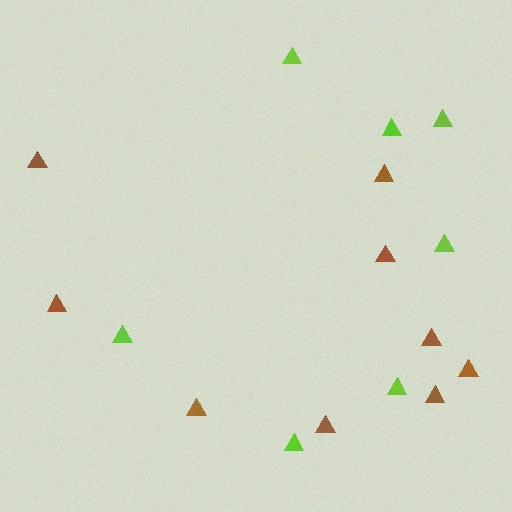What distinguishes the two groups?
There are 2 groups: one group of lime triangles (7) and one group of brown triangles (9).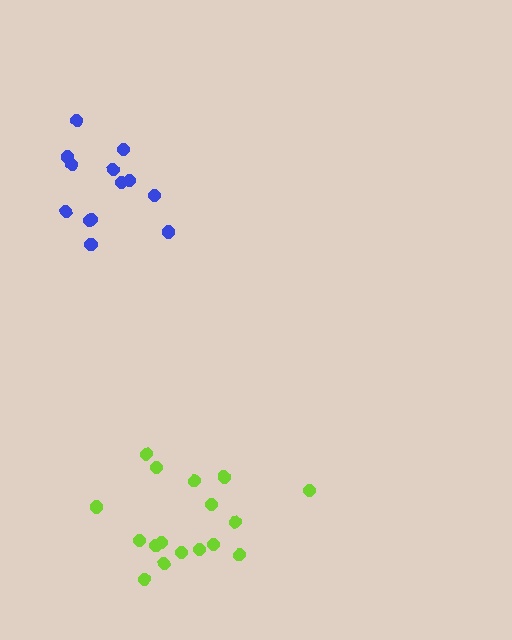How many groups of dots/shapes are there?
There are 2 groups.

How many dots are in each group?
Group 1: 17 dots, Group 2: 13 dots (30 total).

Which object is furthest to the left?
The blue cluster is leftmost.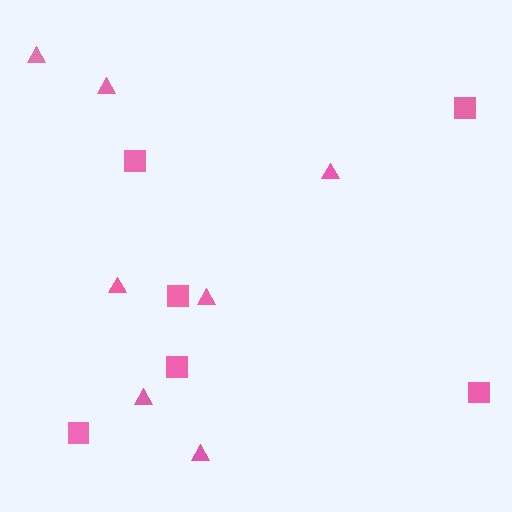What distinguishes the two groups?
There are 2 groups: one group of squares (6) and one group of triangles (7).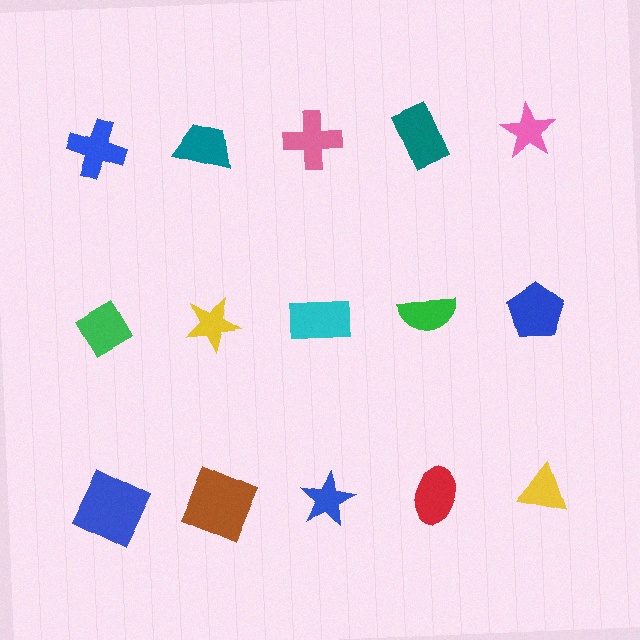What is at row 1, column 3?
A pink cross.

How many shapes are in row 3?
5 shapes.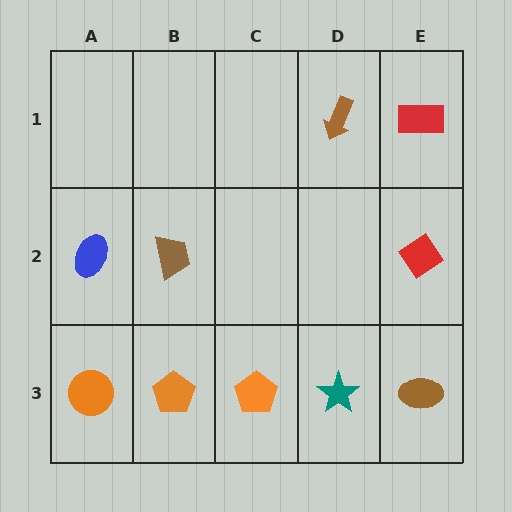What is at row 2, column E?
A red diamond.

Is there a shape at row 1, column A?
No, that cell is empty.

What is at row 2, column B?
A brown trapezoid.